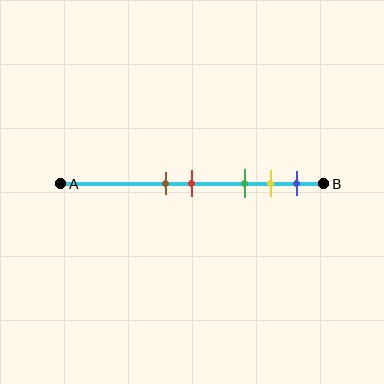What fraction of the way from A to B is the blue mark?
The blue mark is approximately 90% (0.9) of the way from A to B.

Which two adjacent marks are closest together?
The brown and red marks are the closest adjacent pair.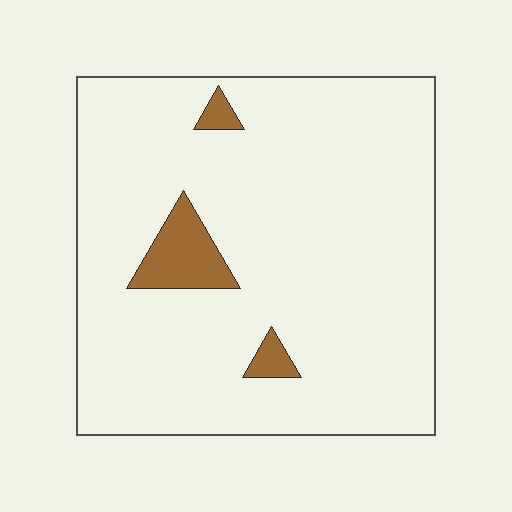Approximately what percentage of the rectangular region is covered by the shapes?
Approximately 5%.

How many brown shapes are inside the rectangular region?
3.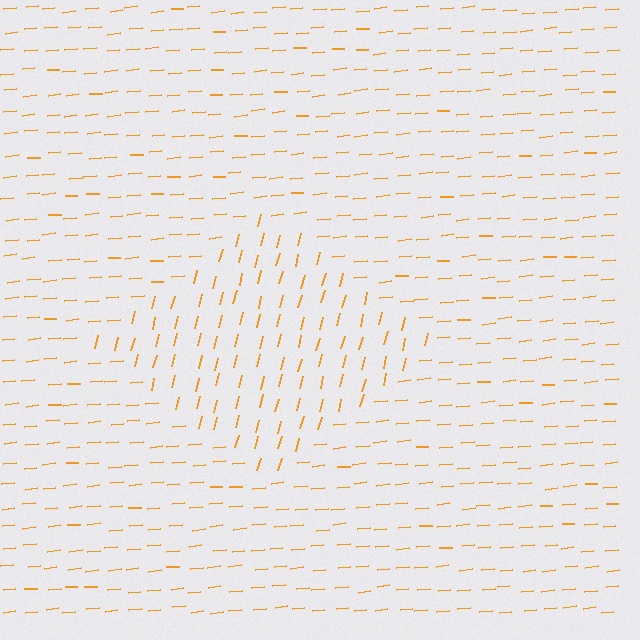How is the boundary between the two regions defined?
The boundary is defined purely by a change in line orientation (approximately 70 degrees difference). All lines are the same color and thickness.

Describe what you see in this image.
The image is filled with small orange line segments. A diamond region in the image has lines oriented differently from the surrounding lines, creating a visible texture boundary.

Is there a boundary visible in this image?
Yes, there is a texture boundary formed by a change in line orientation.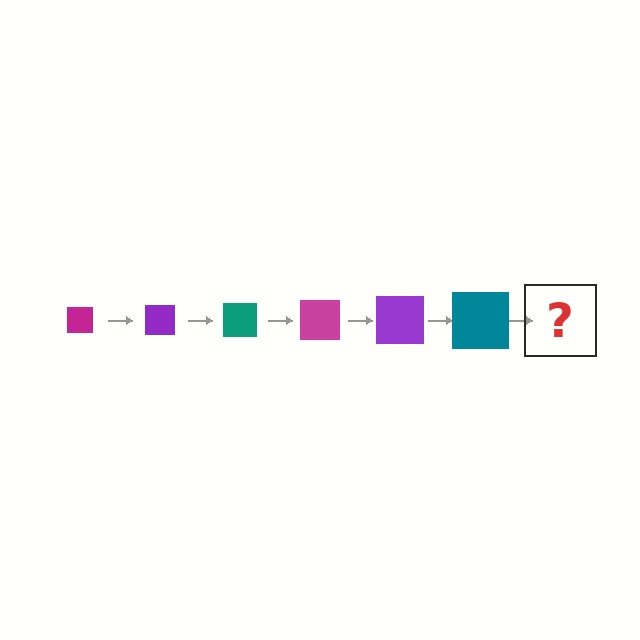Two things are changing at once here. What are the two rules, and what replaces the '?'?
The two rules are that the square grows larger each step and the color cycles through magenta, purple, and teal. The '?' should be a magenta square, larger than the previous one.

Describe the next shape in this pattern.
It should be a magenta square, larger than the previous one.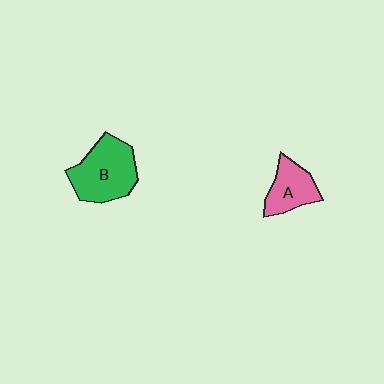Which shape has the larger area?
Shape B (green).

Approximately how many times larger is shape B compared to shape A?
Approximately 1.6 times.